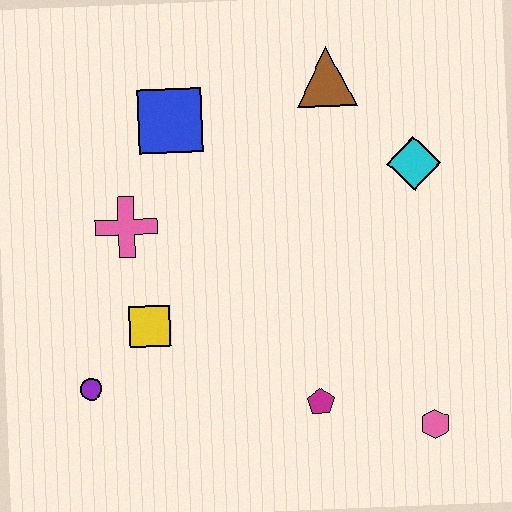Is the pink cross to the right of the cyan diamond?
No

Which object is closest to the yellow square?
The purple circle is closest to the yellow square.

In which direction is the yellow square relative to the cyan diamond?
The yellow square is to the left of the cyan diamond.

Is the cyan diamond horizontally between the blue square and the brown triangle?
No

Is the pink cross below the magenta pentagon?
No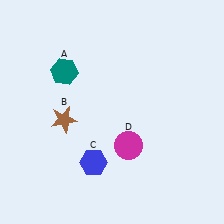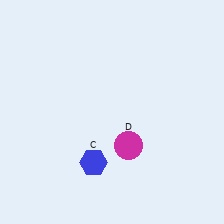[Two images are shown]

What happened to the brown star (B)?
The brown star (B) was removed in Image 2. It was in the bottom-left area of Image 1.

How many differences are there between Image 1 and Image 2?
There are 2 differences between the two images.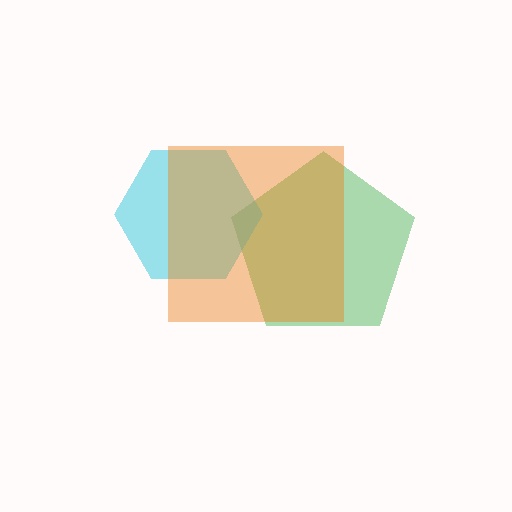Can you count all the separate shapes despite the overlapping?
Yes, there are 3 separate shapes.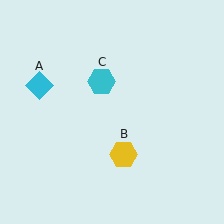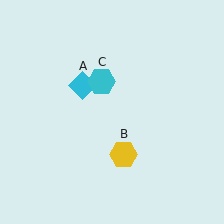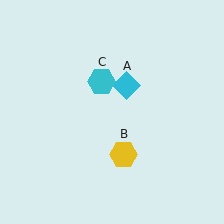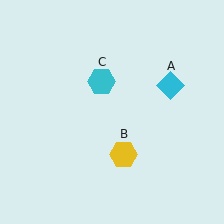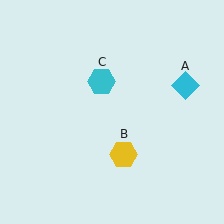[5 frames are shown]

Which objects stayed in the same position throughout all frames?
Yellow hexagon (object B) and cyan hexagon (object C) remained stationary.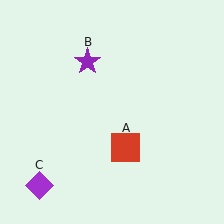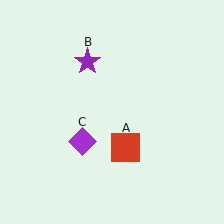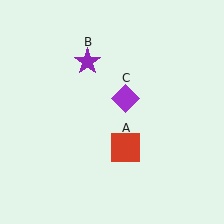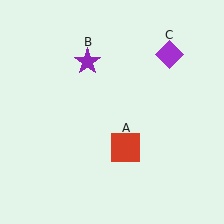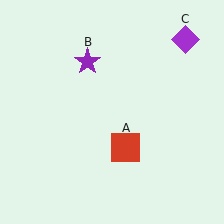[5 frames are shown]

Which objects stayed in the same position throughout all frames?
Red square (object A) and purple star (object B) remained stationary.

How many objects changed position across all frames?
1 object changed position: purple diamond (object C).